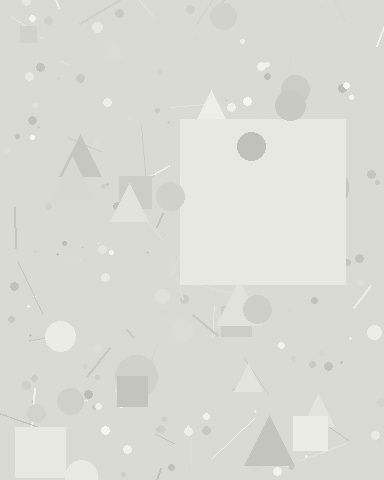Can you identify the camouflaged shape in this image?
The camouflaged shape is a square.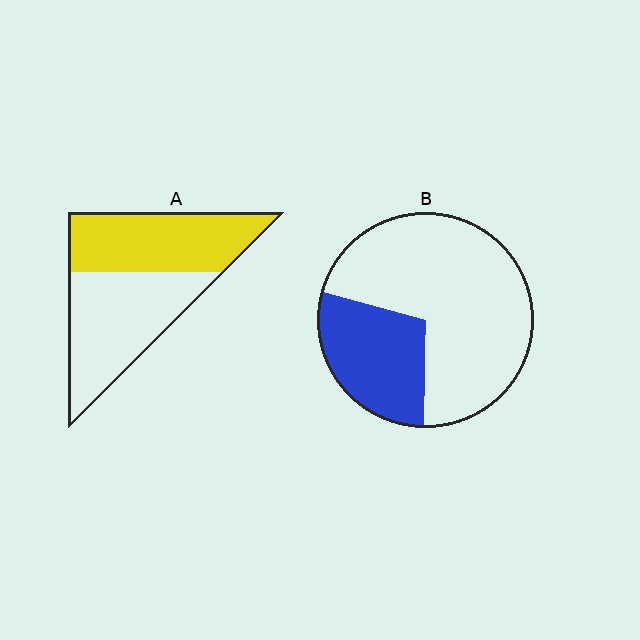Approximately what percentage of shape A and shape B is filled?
A is approximately 50% and B is approximately 30%.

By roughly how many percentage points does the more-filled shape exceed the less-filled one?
By roughly 20 percentage points (A over B).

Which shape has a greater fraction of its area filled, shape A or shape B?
Shape A.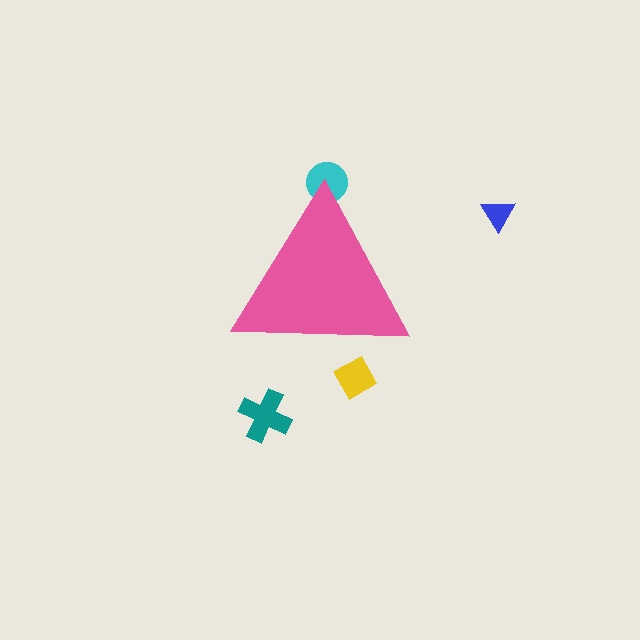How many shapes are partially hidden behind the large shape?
2 shapes are partially hidden.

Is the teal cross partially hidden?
No, the teal cross is fully visible.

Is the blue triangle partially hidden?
No, the blue triangle is fully visible.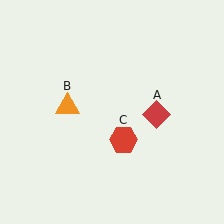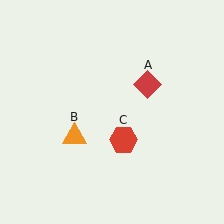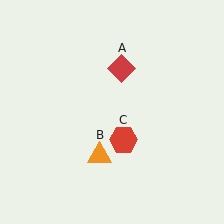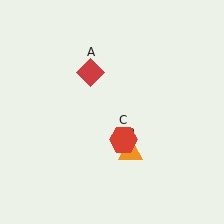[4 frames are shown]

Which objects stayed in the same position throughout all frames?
Red hexagon (object C) remained stationary.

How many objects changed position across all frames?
2 objects changed position: red diamond (object A), orange triangle (object B).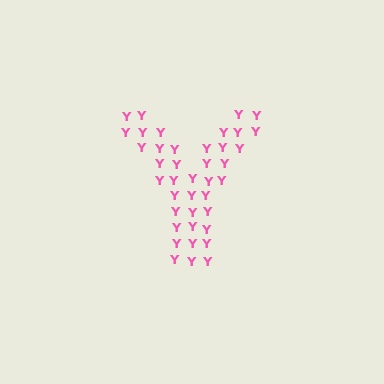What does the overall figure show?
The overall figure shows the letter Y.